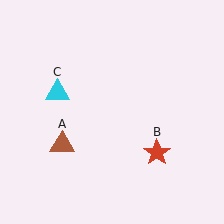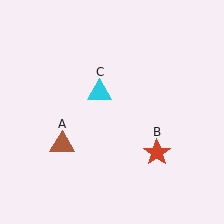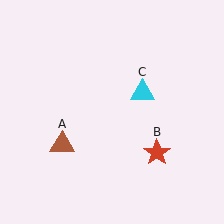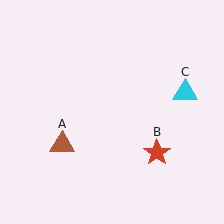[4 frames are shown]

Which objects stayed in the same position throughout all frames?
Brown triangle (object A) and red star (object B) remained stationary.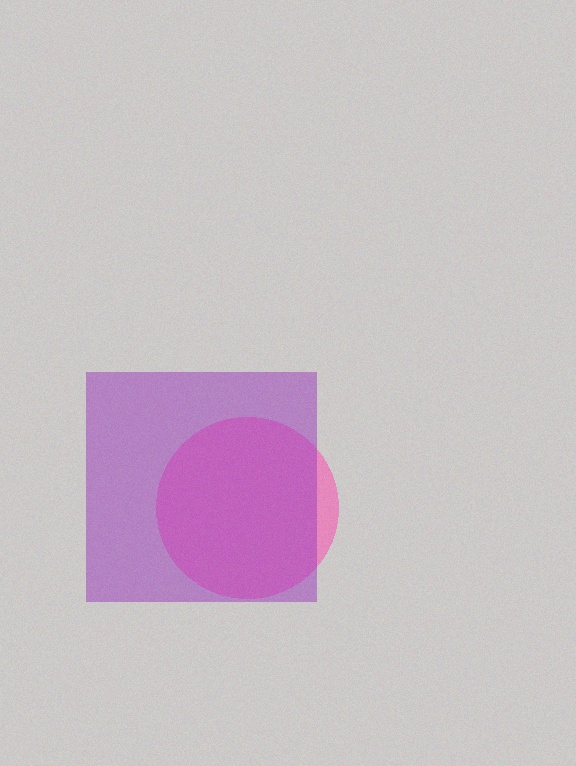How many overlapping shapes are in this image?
There are 2 overlapping shapes in the image.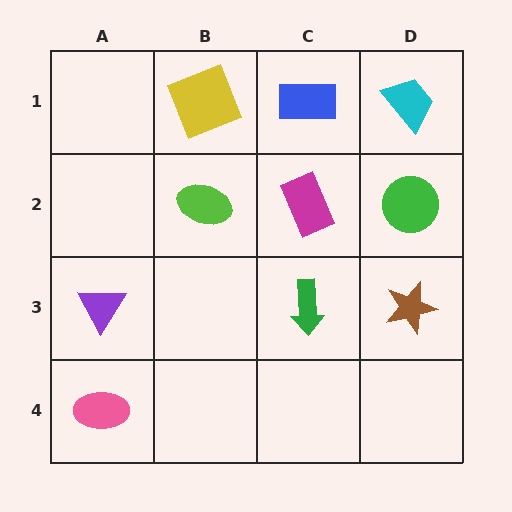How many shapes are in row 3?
3 shapes.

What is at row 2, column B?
A lime ellipse.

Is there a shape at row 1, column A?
No, that cell is empty.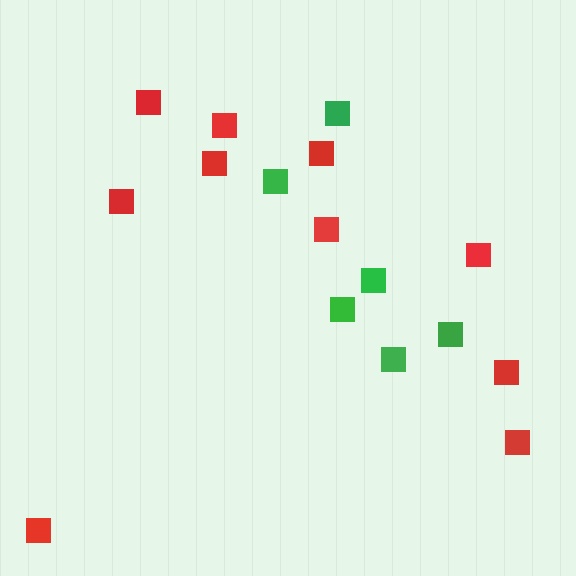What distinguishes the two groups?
There are 2 groups: one group of green squares (6) and one group of red squares (10).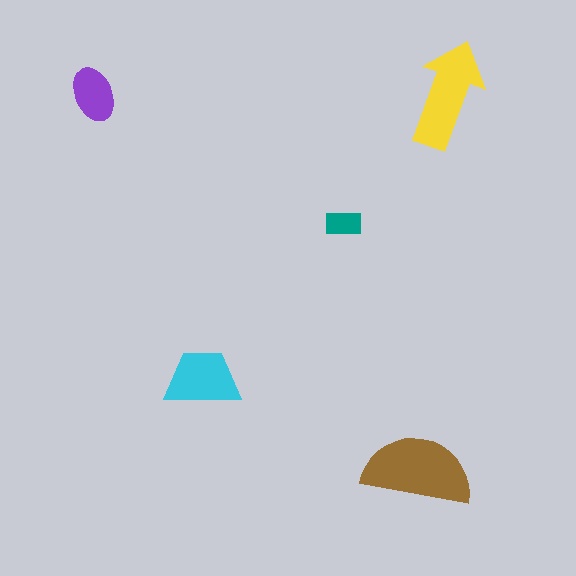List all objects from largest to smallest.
The brown semicircle, the yellow arrow, the cyan trapezoid, the purple ellipse, the teal rectangle.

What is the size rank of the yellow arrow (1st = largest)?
2nd.